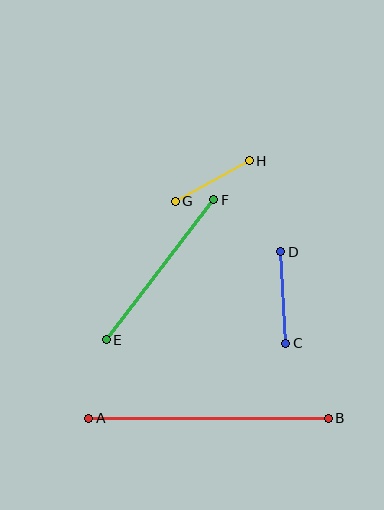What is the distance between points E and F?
The distance is approximately 177 pixels.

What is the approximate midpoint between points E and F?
The midpoint is at approximately (160, 270) pixels.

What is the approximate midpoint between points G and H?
The midpoint is at approximately (212, 181) pixels.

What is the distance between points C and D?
The distance is approximately 91 pixels.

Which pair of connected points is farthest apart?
Points A and B are farthest apart.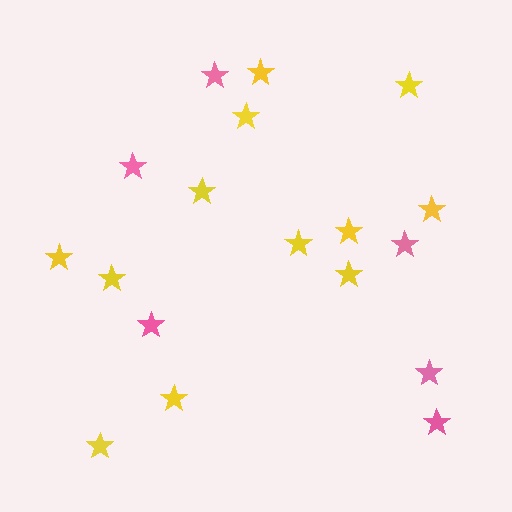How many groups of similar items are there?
There are 2 groups: one group of yellow stars (12) and one group of pink stars (6).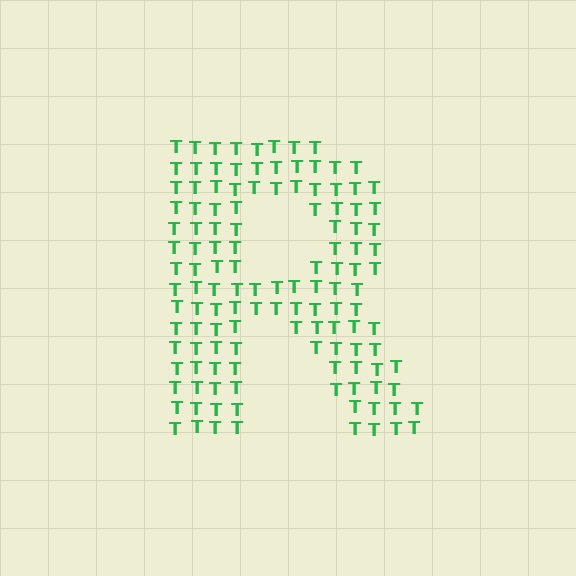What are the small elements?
The small elements are letter T's.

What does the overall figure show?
The overall figure shows the letter R.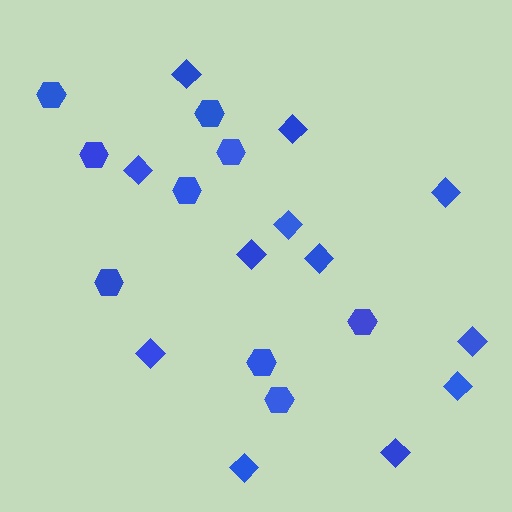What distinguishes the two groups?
There are 2 groups: one group of diamonds (12) and one group of hexagons (9).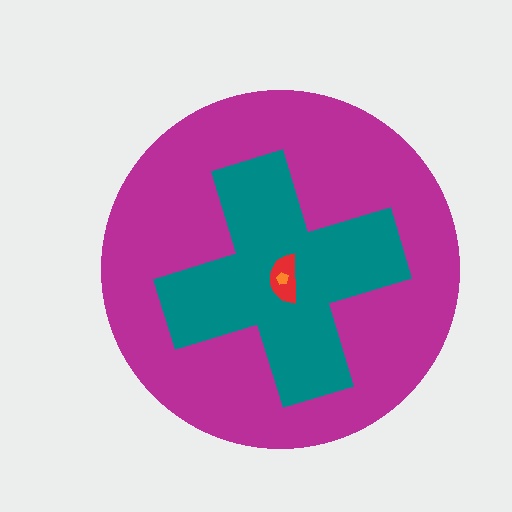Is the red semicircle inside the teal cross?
Yes.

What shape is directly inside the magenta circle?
The teal cross.